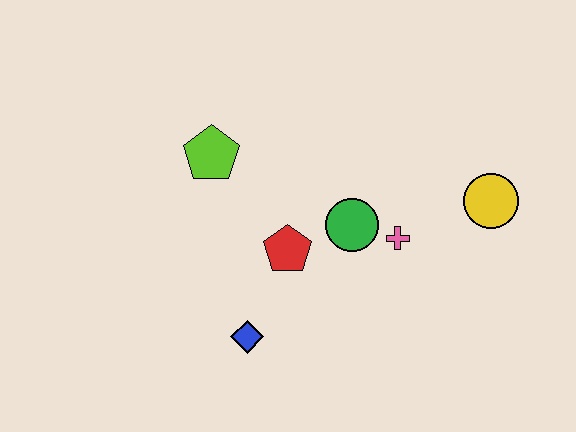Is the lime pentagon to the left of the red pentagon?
Yes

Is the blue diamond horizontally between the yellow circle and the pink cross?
No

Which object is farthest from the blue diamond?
The yellow circle is farthest from the blue diamond.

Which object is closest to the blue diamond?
The red pentagon is closest to the blue diamond.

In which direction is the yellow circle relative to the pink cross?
The yellow circle is to the right of the pink cross.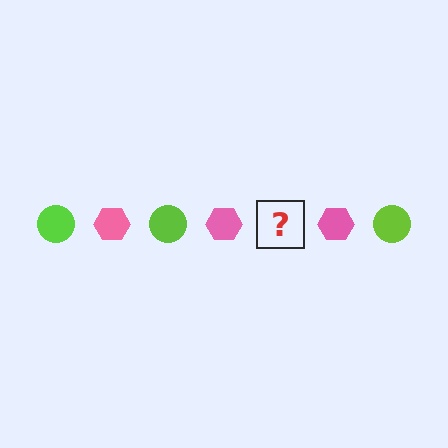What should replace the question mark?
The question mark should be replaced with a lime circle.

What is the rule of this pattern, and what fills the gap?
The rule is that the pattern alternates between lime circle and pink hexagon. The gap should be filled with a lime circle.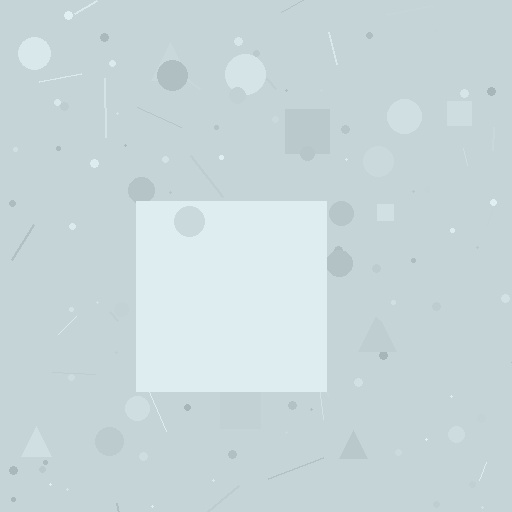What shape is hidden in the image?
A square is hidden in the image.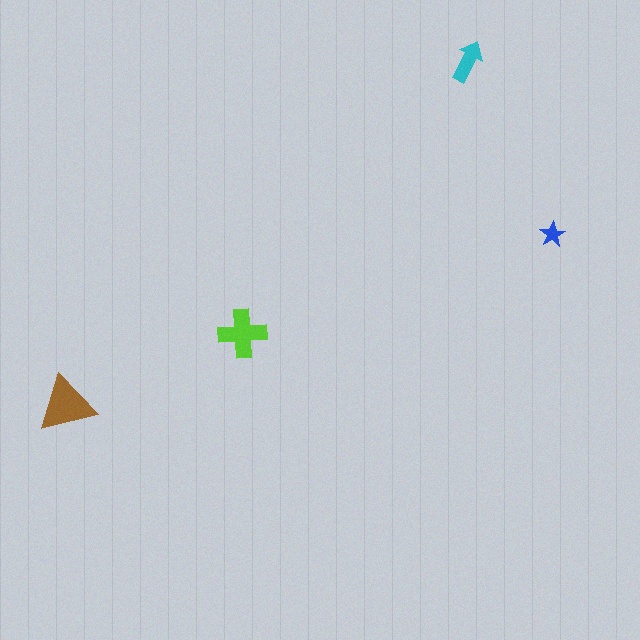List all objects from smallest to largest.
The blue star, the cyan arrow, the lime cross, the brown triangle.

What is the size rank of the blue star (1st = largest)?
4th.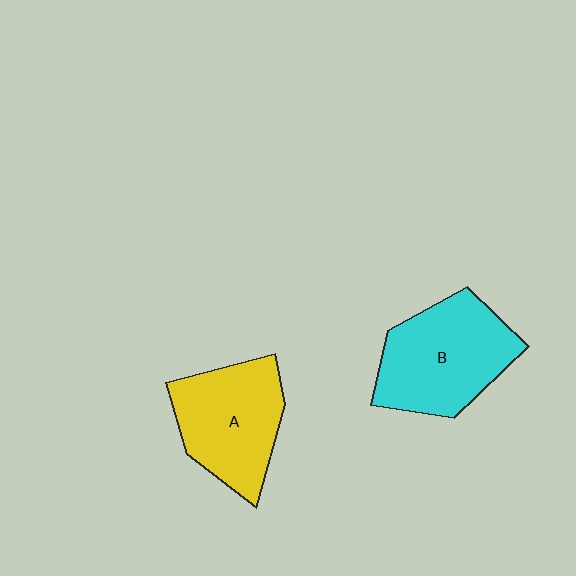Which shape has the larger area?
Shape B (cyan).